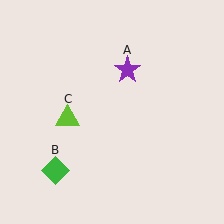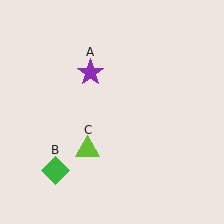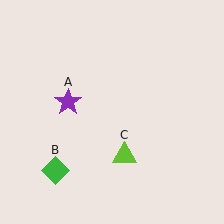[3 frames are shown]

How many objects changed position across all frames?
2 objects changed position: purple star (object A), lime triangle (object C).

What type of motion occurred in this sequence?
The purple star (object A), lime triangle (object C) rotated counterclockwise around the center of the scene.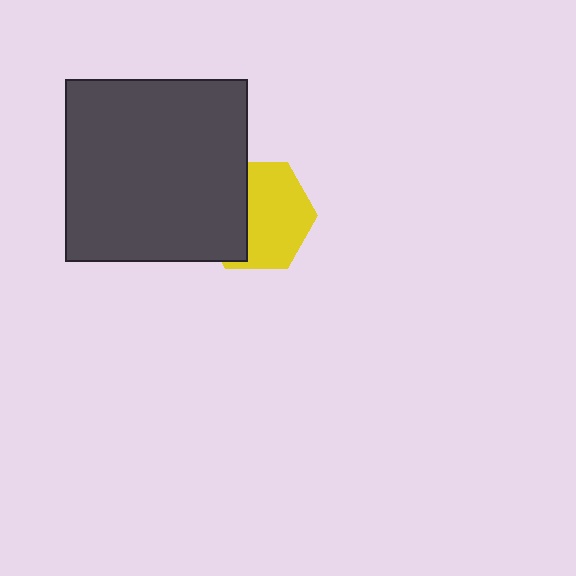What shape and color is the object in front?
The object in front is a dark gray square.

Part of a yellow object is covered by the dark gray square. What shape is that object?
It is a hexagon.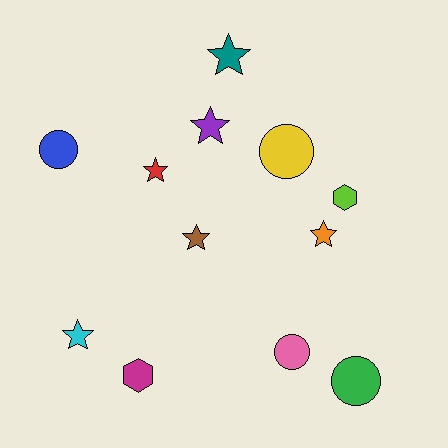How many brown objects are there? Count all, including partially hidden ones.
There is 1 brown object.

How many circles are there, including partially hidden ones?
There are 4 circles.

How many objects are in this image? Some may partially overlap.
There are 12 objects.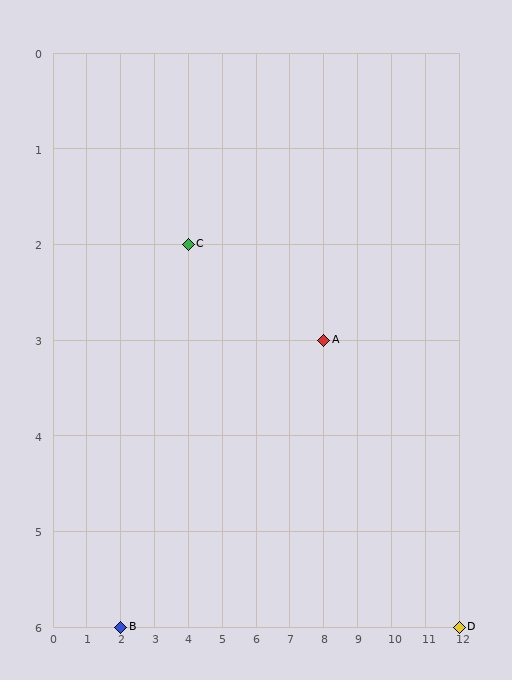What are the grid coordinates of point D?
Point D is at grid coordinates (12, 6).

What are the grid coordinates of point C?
Point C is at grid coordinates (4, 2).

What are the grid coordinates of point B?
Point B is at grid coordinates (2, 6).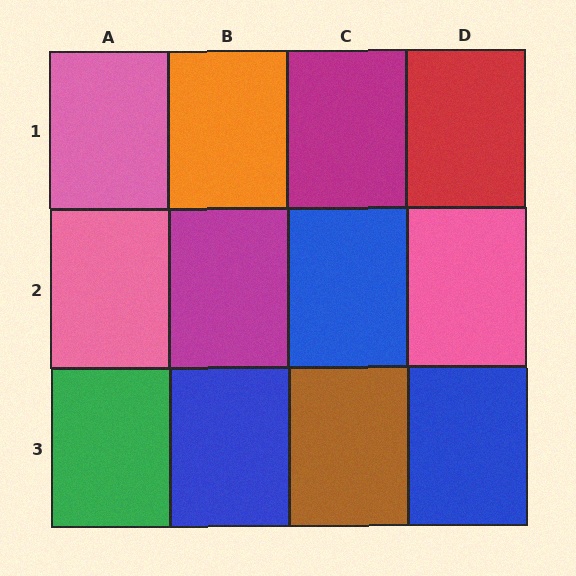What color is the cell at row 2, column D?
Pink.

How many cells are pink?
3 cells are pink.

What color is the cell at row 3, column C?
Brown.